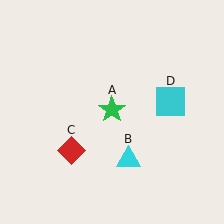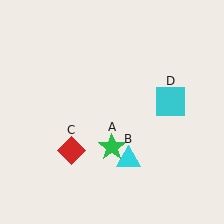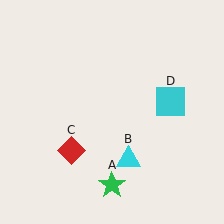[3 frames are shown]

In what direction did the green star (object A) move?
The green star (object A) moved down.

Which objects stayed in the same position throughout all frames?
Cyan triangle (object B) and red diamond (object C) and cyan square (object D) remained stationary.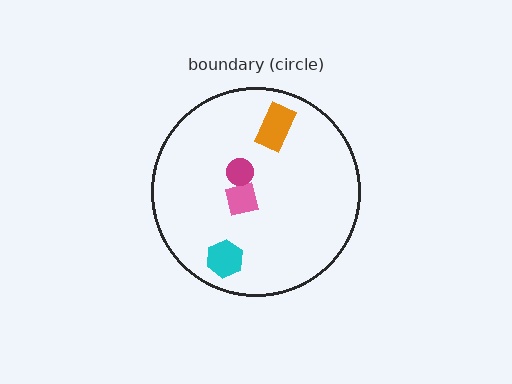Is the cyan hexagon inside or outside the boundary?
Inside.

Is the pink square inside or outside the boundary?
Inside.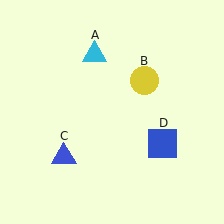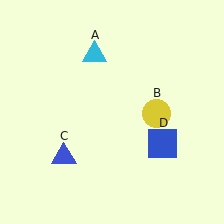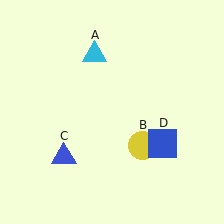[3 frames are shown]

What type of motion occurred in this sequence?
The yellow circle (object B) rotated clockwise around the center of the scene.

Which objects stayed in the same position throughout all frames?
Cyan triangle (object A) and blue triangle (object C) and blue square (object D) remained stationary.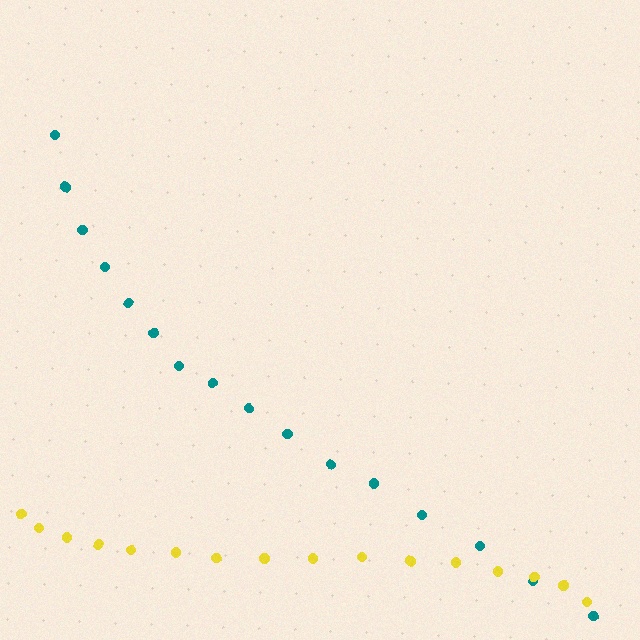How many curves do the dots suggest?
There are 2 distinct paths.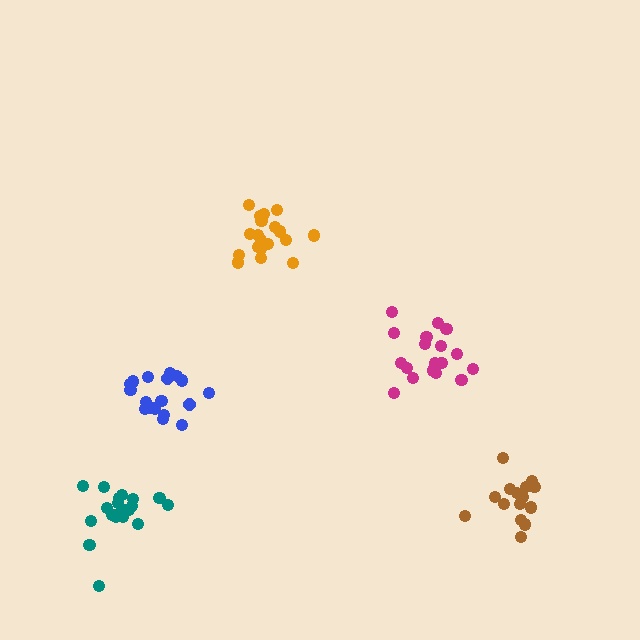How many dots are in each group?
Group 1: 20 dots, Group 2: 19 dots, Group 3: 20 dots, Group 4: 18 dots, Group 5: 15 dots (92 total).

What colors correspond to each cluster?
The clusters are colored: orange, magenta, teal, blue, brown.